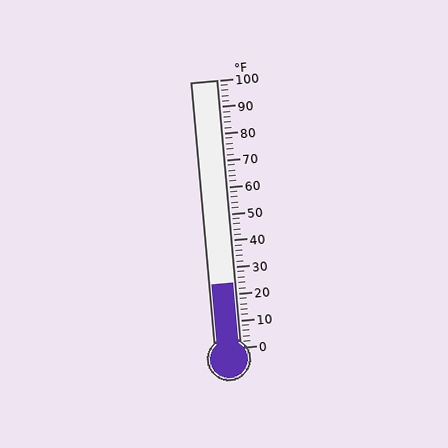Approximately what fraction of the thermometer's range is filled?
The thermometer is filled to approximately 25% of its range.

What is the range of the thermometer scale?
The thermometer scale ranges from 0°F to 100°F.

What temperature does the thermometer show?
The thermometer shows approximately 24°F.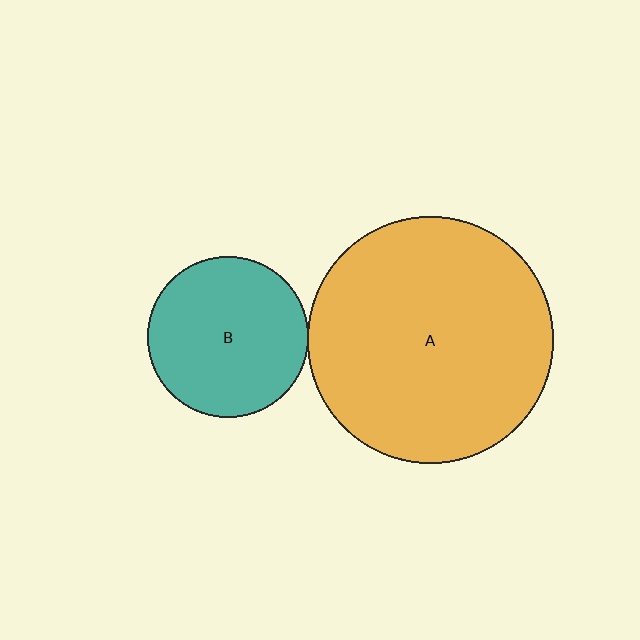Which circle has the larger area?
Circle A (orange).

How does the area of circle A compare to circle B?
Approximately 2.3 times.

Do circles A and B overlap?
Yes.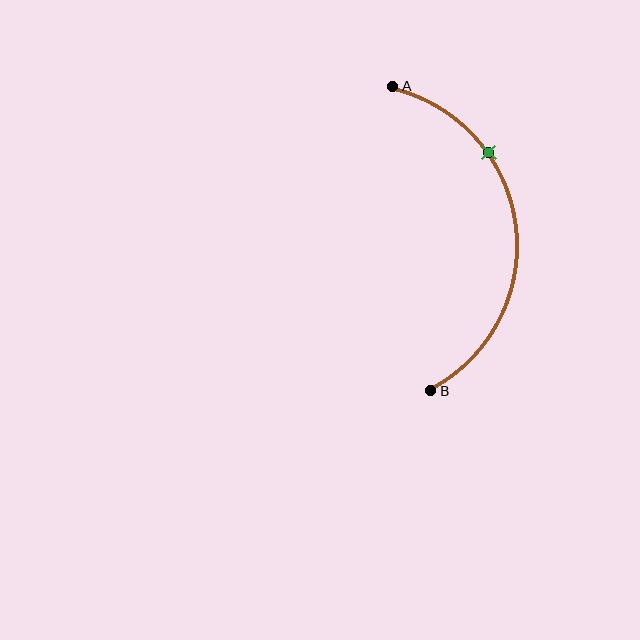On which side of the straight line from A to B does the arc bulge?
The arc bulges to the right of the straight line connecting A and B.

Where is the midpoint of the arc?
The arc midpoint is the point on the curve farthest from the straight line joining A and B. It sits to the right of that line.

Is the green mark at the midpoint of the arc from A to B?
No. The green mark lies on the arc but is closer to endpoint A. The arc midpoint would be at the point on the curve equidistant along the arc from both A and B.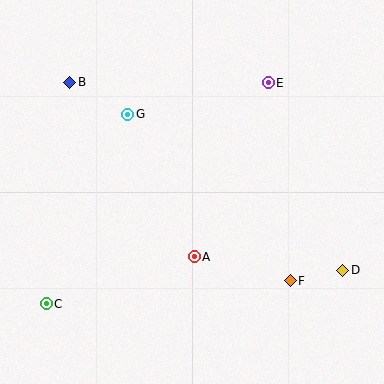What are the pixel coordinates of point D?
Point D is at (343, 270).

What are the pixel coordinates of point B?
Point B is at (70, 82).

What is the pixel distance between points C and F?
The distance between C and F is 245 pixels.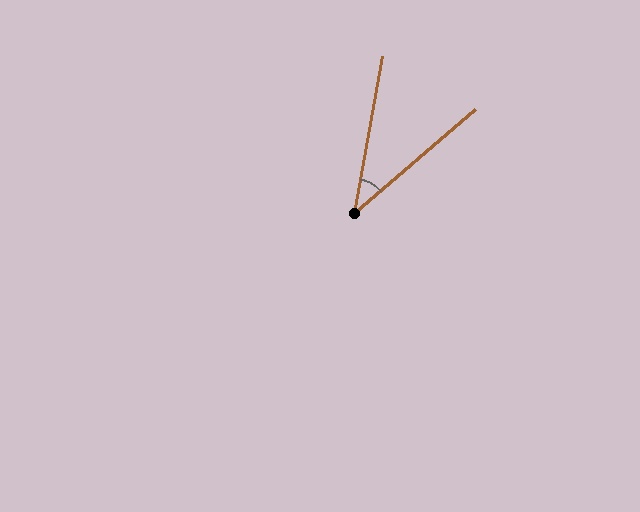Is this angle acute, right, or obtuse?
It is acute.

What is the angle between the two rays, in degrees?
Approximately 39 degrees.